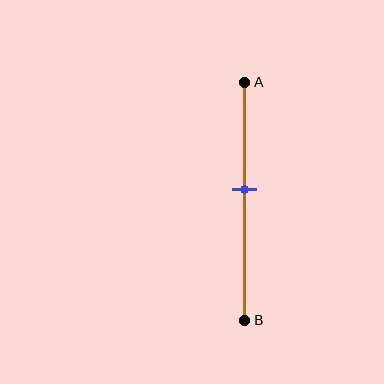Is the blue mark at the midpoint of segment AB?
No, the mark is at about 45% from A, not at the 50% midpoint.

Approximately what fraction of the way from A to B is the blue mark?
The blue mark is approximately 45% of the way from A to B.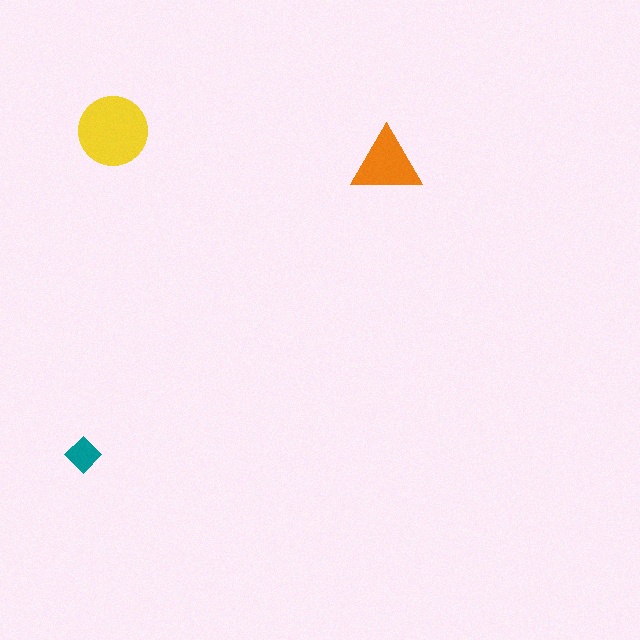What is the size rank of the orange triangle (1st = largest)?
2nd.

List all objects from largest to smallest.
The yellow circle, the orange triangle, the teal diamond.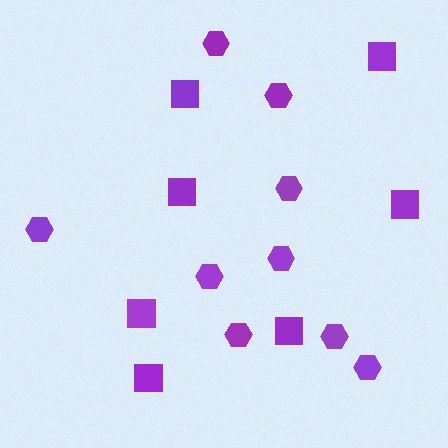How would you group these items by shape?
There are 2 groups: one group of squares (7) and one group of hexagons (9).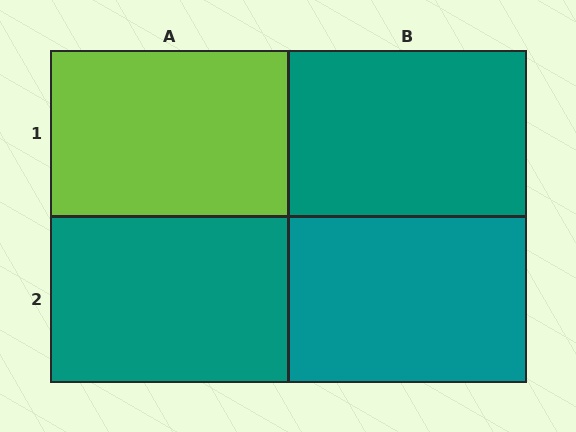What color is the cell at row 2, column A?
Teal.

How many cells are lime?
1 cell is lime.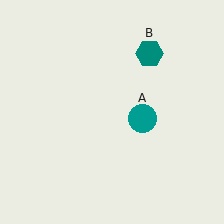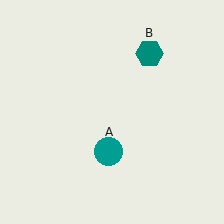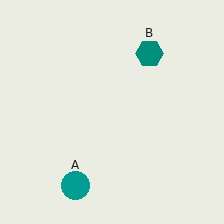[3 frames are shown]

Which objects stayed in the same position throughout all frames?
Teal hexagon (object B) remained stationary.